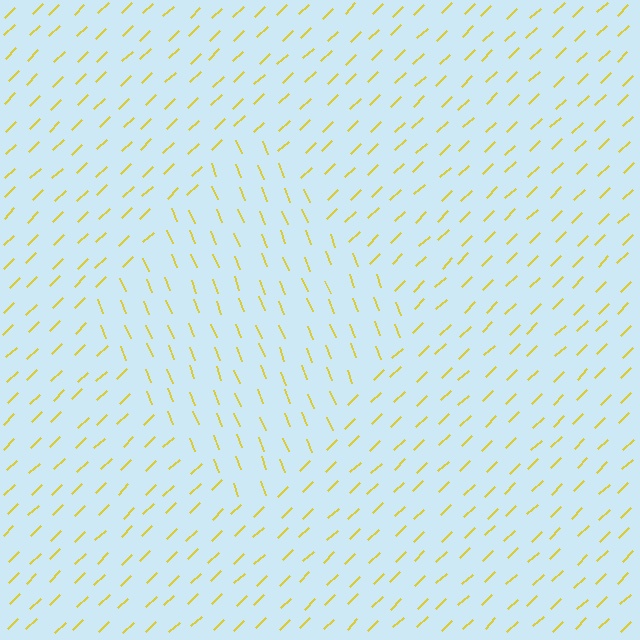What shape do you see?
I see a diamond.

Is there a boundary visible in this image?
Yes, there is a texture boundary formed by a change in line orientation.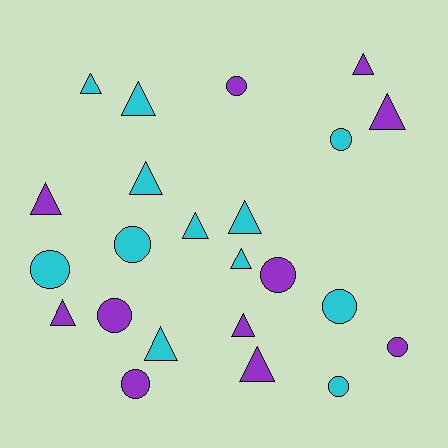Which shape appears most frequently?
Triangle, with 13 objects.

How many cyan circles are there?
There are 5 cyan circles.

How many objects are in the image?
There are 23 objects.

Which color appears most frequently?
Cyan, with 12 objects.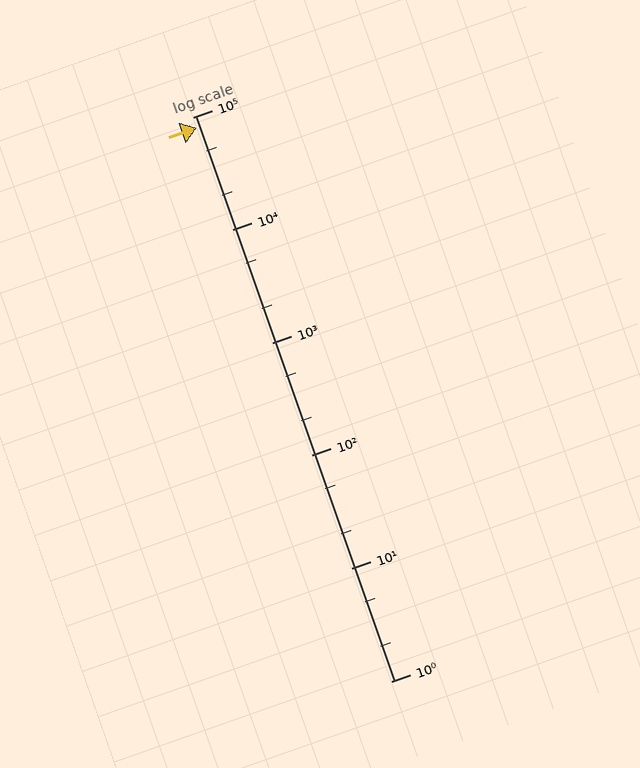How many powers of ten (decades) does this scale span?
The scale spans 5 decades, from 1 to 100000.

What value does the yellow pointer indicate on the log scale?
The pointer indicates approximately 80000.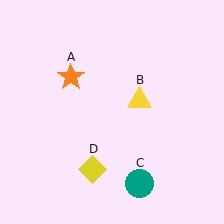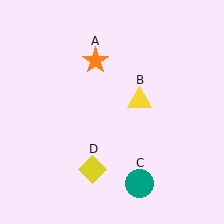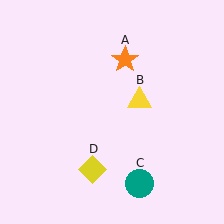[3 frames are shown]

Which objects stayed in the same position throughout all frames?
Yellow triangle (object B) and teal circle (object C) and yellow diamond (object D) remained stationary.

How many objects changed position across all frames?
1 object changed position: orange star (object A).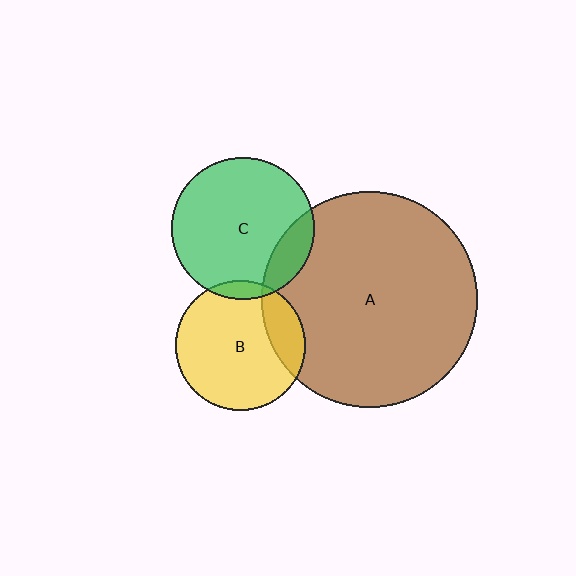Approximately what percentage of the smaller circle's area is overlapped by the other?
Approximately 20%.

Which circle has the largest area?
Circle A (brown).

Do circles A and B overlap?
Yes.